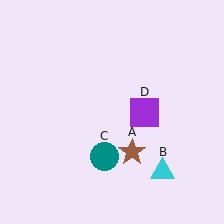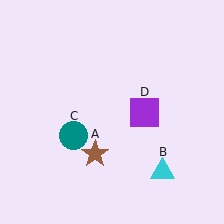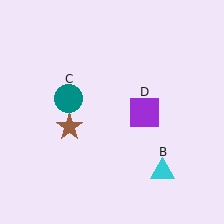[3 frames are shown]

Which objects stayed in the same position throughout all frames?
Cyan triangle (object B) and purple square (object D) remained stationary.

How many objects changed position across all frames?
2 objects changed position: brown star (object A), teal circle (object C).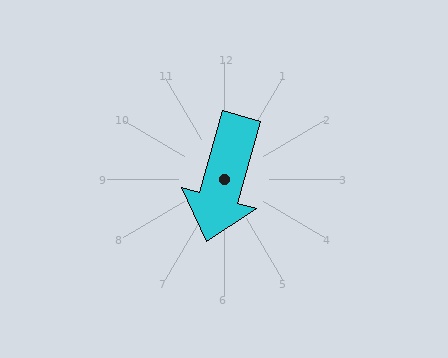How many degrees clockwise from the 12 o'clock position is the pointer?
Approximately 195 degrees.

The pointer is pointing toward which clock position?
Roughly 7 o'clock.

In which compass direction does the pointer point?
South.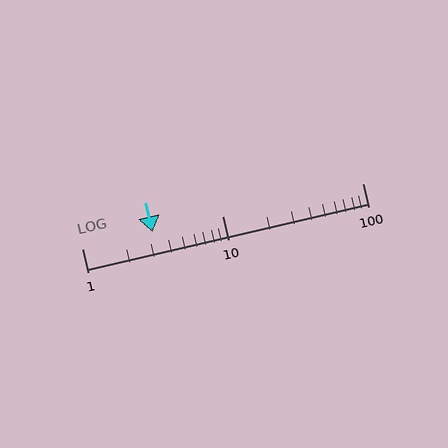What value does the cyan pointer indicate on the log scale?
The pointer indicates approximately 3.2.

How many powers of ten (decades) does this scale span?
The scale spans 2 decades, from 1 to 100.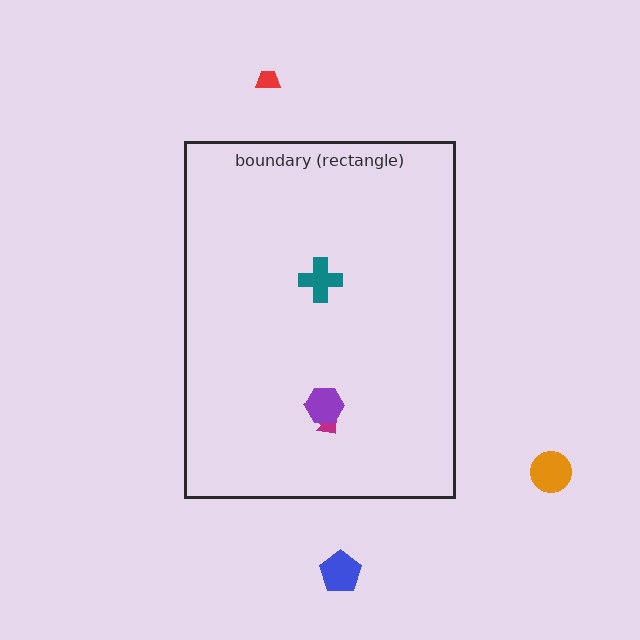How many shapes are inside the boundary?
3 inside, 3 outside.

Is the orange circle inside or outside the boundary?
Outside.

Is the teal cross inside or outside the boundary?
Inside.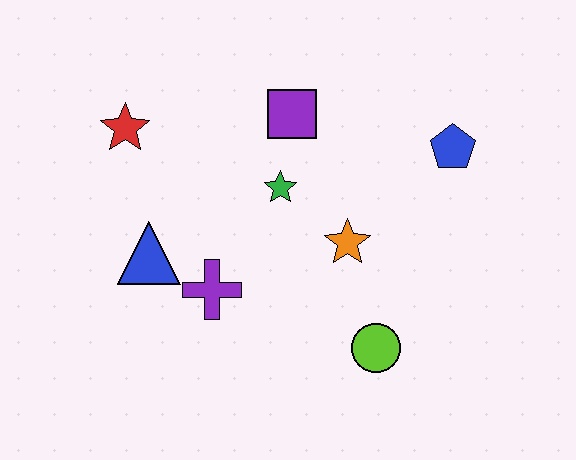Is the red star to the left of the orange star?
Yes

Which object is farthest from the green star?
The lime circle is farthest from the green star.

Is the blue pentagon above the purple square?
No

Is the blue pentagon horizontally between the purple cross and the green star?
No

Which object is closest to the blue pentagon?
The orange star is closest to the blue pentagon.